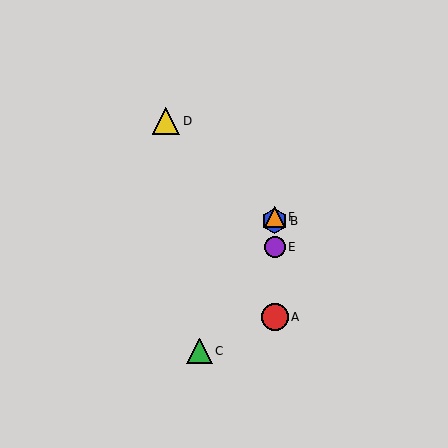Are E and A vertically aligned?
Yes, both are at x≈275.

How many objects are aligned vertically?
4 objects (A, B, E, F) are aligned vertically.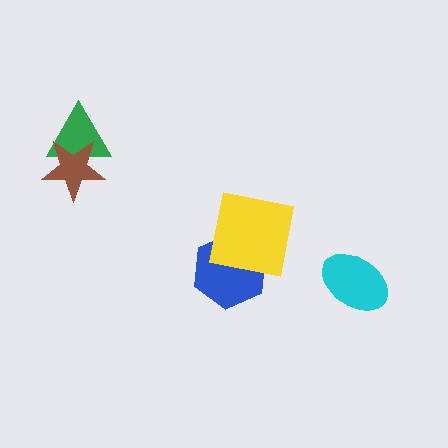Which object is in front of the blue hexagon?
The yellow square is in front of the blue hexagon.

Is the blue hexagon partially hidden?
Yes, it is partially covered by another shape.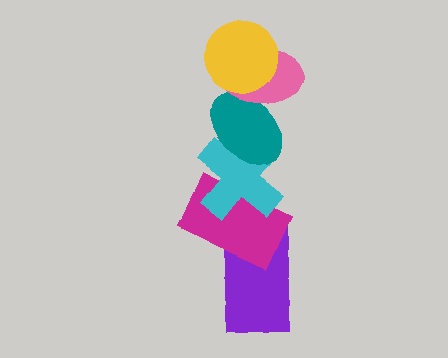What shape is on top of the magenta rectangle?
The cyan cross is on top of the magenta rectangle.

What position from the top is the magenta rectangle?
The magenta rectangle is 5th from the top.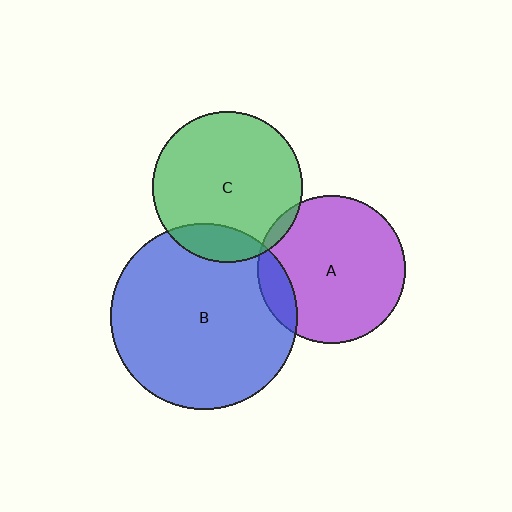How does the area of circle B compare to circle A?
Approximately 1.6 times.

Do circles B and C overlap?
Yes.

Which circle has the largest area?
Circle B (blue).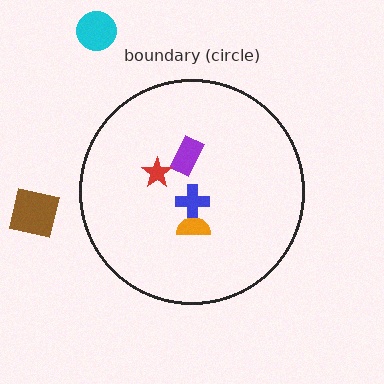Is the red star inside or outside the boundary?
Inside.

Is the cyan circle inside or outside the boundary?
Outside.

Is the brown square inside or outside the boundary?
Outside.